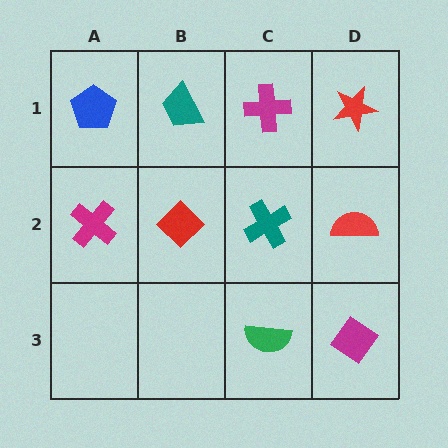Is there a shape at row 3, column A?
No, that cell is empty.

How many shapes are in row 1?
4 shapes.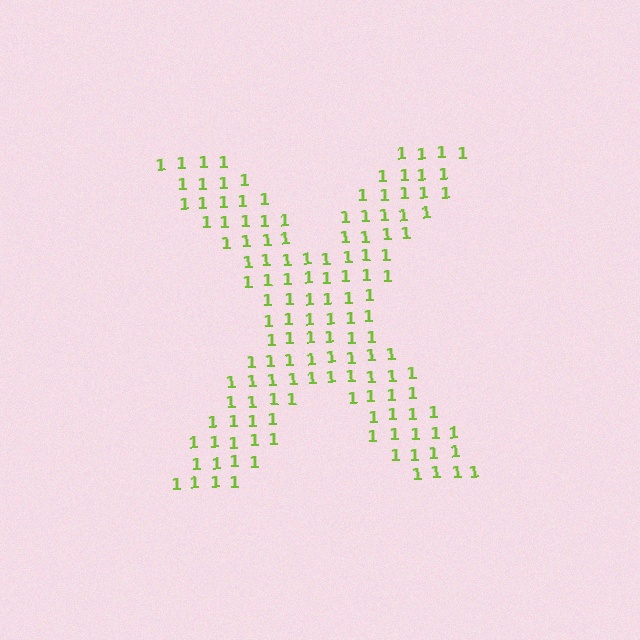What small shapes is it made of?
It is made of small digit 1's.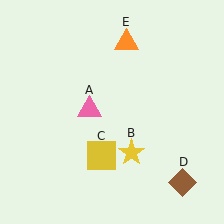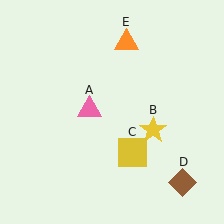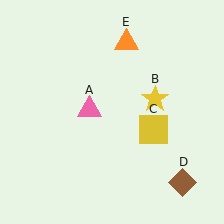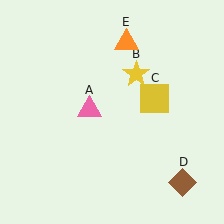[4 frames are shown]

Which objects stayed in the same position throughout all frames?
Pink triangle (object A) and brown diamond (object D) and orange triangle (object E) remained stationary.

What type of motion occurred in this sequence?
The yellow star (object B), yellow square (object C) rotated counterclockwise around the center of the scene.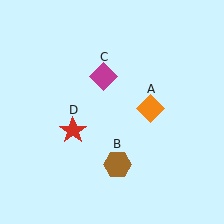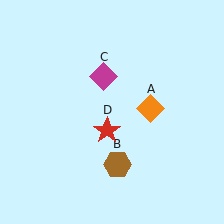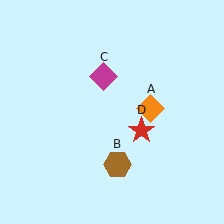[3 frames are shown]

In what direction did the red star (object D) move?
The red star (object D) moved right.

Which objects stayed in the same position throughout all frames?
Orange diamond (object A) and brown hexagon (object B) and magenta diamond (object C) remained stationary.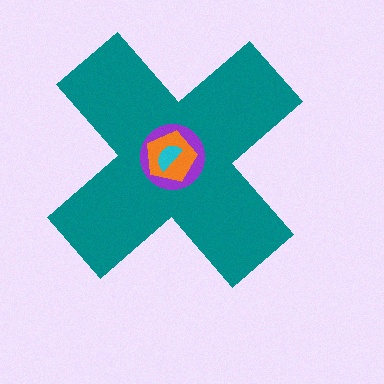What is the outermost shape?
The teal cross.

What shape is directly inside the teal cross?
The purple circle.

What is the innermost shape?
The cyan semicircle.